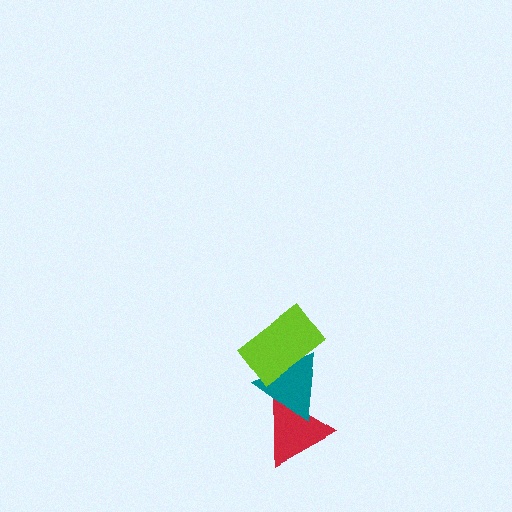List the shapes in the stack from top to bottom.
From top to bottom: the lime rectangle, the teal triangle, the red triangle.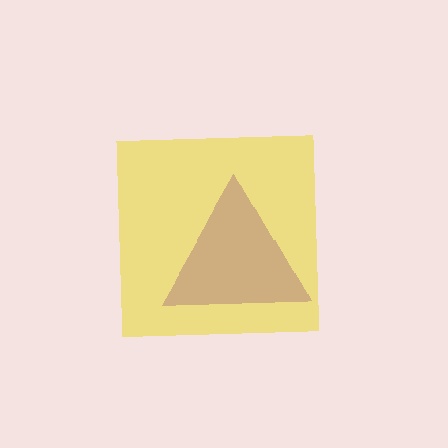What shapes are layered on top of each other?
The layered shapes are: a purple triangle, a yellow square.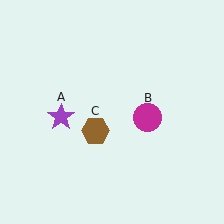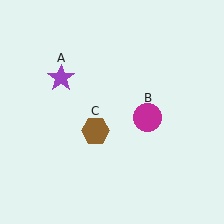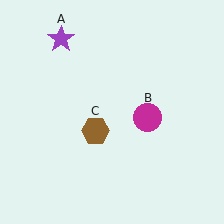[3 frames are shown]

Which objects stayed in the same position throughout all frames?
Magenta circle (object B) and brown hexagon (object C) remained stationary.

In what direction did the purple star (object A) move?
The purple star (object A) moved up.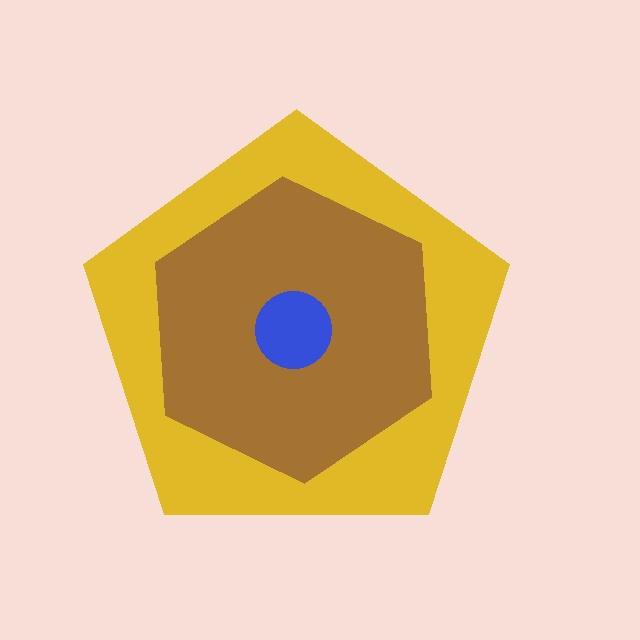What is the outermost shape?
The yellow pentagon.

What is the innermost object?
The blue circle.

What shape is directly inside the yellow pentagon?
The brown hexagon.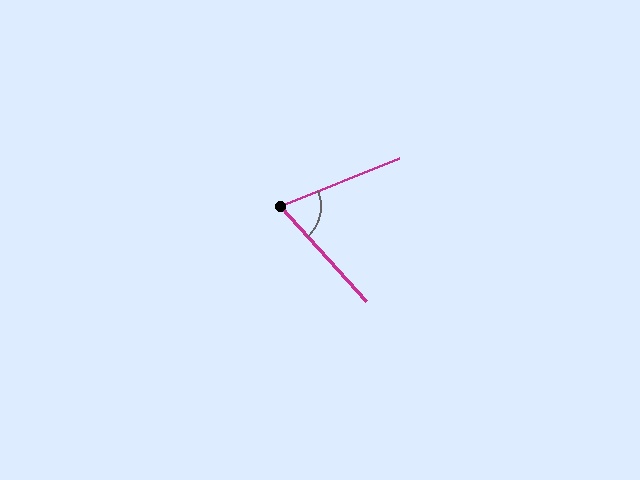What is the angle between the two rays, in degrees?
Approximately 70 degrees.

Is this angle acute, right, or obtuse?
It is acute.